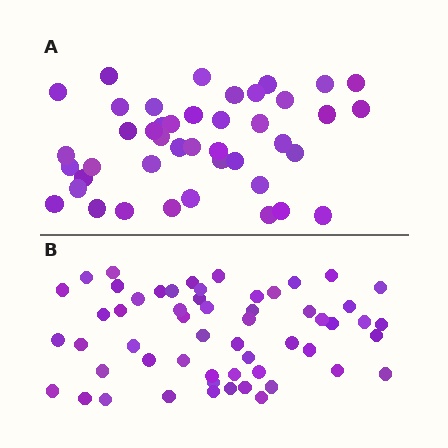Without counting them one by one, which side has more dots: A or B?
Region B (the bottom region) has more dots.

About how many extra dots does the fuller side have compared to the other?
Region B has approximately 15 more dots than region A.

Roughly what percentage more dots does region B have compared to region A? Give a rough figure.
About 30% more.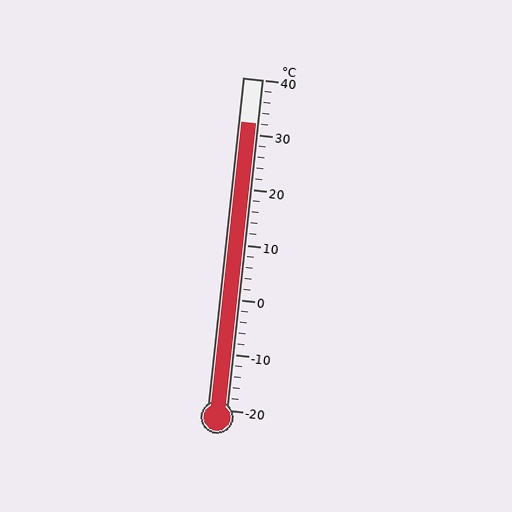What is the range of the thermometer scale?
The thermometer scale ranges from -20°C to 40°C.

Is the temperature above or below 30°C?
The temperature is above 30°C.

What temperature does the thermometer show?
The thermometer shows approximately 32°C.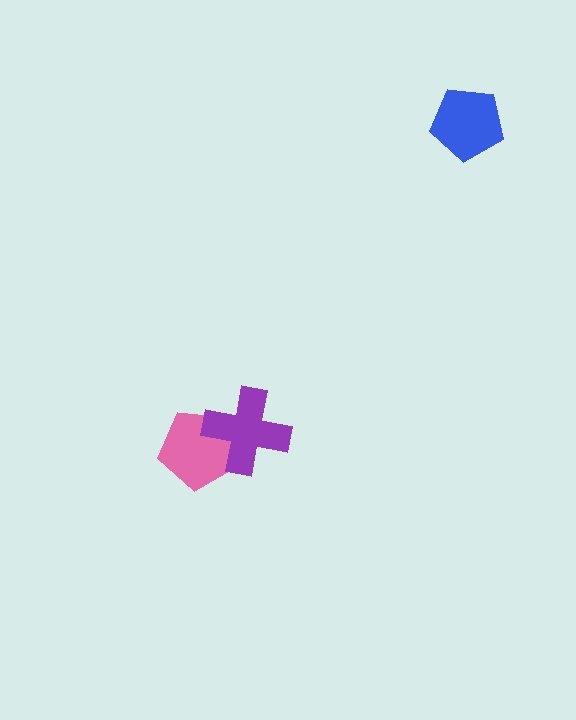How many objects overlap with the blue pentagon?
0 objects overlap with the blue pentagon.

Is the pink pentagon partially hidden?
Yes, it is partially covered by another shape.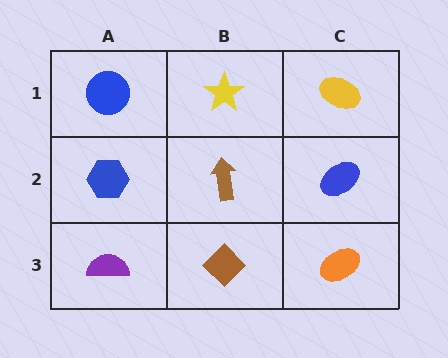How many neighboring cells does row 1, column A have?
2.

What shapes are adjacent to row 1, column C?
A blue ellipse (row 2, column C), a yellow star (row 1, column B).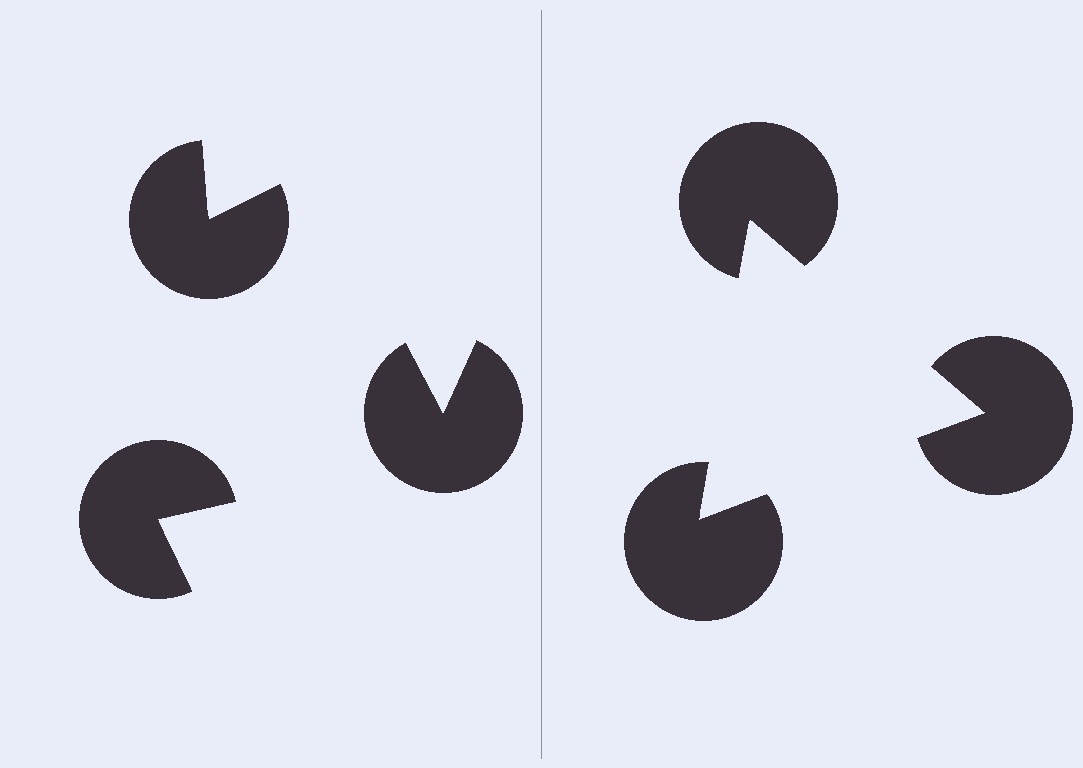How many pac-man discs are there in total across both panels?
6 — 3 on each side.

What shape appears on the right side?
An illusory triangle.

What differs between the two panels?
The pac-man discs are positioned identically on both sides; only the wedge orientations differ. On the right they align to a triangle; on the left they are misaligned.